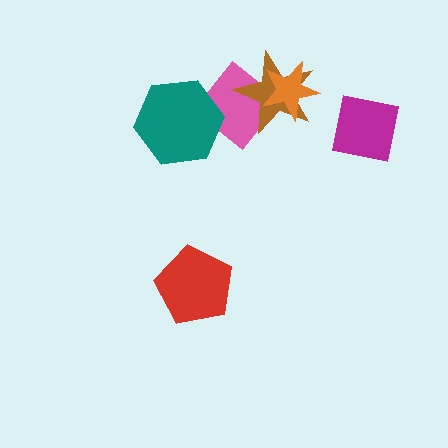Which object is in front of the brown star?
The orange star is in front of the brown star.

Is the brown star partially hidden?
Yes, it is partially covered by another shape.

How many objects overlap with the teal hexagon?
1 object overlaps with the teal hexagon.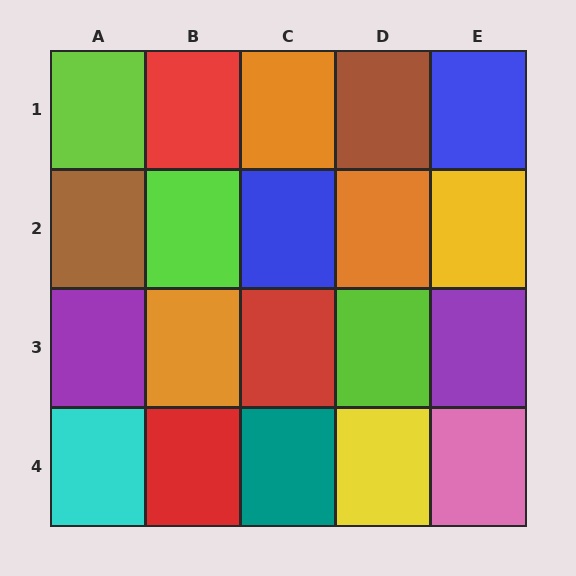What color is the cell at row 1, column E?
Blue.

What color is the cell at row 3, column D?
Lime.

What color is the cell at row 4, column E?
Pink.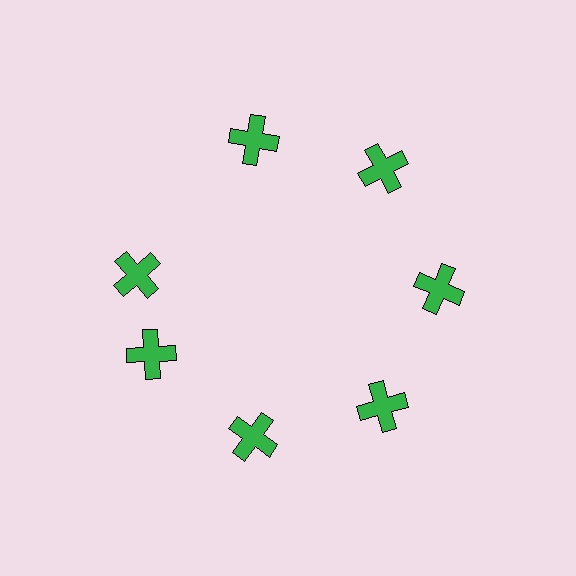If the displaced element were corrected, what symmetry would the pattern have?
It would have 7-fold rotational symmetry — the pattern would map onto itself every 51 degrees.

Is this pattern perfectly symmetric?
No. The 7 green crosses are arranged in a ring, but one element near the 10 o'clock position is rotated out of alignment along the ring, breaking the 7-fold rotational symmetry.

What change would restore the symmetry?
The symmetry would be restored by rotating it back into even spacing with its neighbors so that all 7 crosses sit at equal angles and equal distance from the center.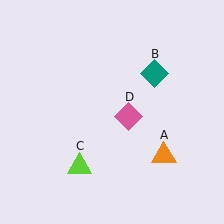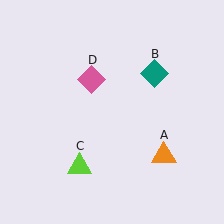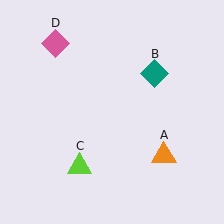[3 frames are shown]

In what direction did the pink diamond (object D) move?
The pink diamond (object D) moved up and to the left.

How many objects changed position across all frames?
1 object changed position: pink diamond (object D).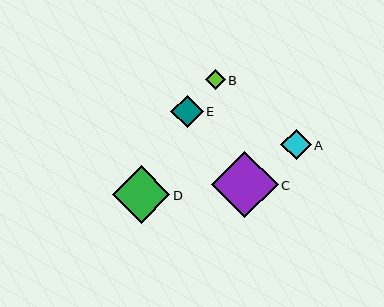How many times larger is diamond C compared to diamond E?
Diamond C is approximately 2.0 times the size of diamond E.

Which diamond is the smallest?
Diamond B is the smallest with a size of approximately 20 pixels.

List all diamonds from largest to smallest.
From largest to smallest: C, D, E, A, B.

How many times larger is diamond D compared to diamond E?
Diamond D is approximately 1.8 times the size of diamond E.